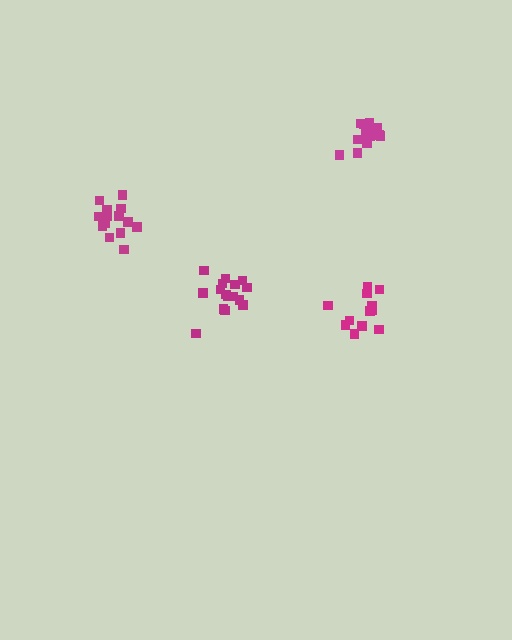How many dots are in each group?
Group 1: 14 dots, Group 2: 14 dots, Group 3: 17 dots, Group 4: 12 dots (57 total).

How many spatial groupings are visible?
There are 4 spatial groupings.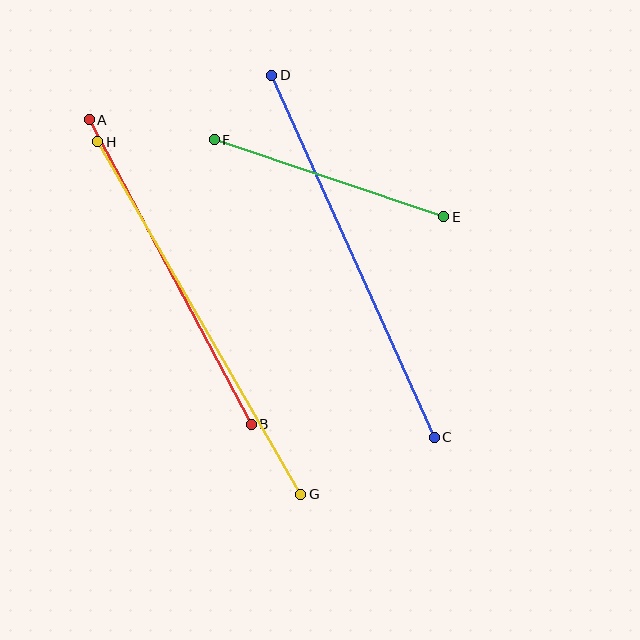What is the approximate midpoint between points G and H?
The midpoint is at approximately (199, 318) pixels.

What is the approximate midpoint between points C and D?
The midpoint is at approximately (353, 256) pixels.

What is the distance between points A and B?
The distance is approximately 345 pixels.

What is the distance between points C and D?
The distance is approximately 397 pixels.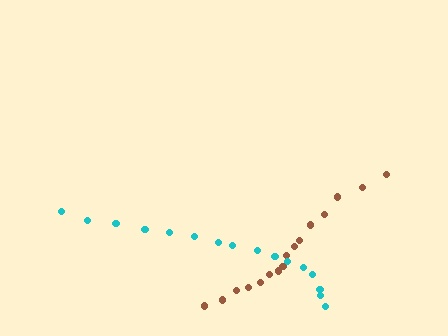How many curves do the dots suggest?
There are 2 distinct paths.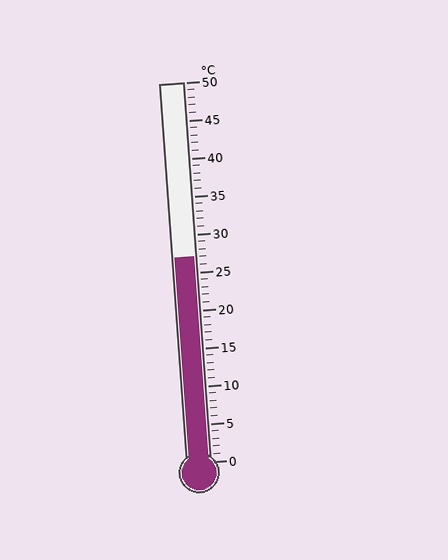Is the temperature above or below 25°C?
The temperature is above 25°C.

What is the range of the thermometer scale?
The thermometer scale ranges from 0°C to 50°C.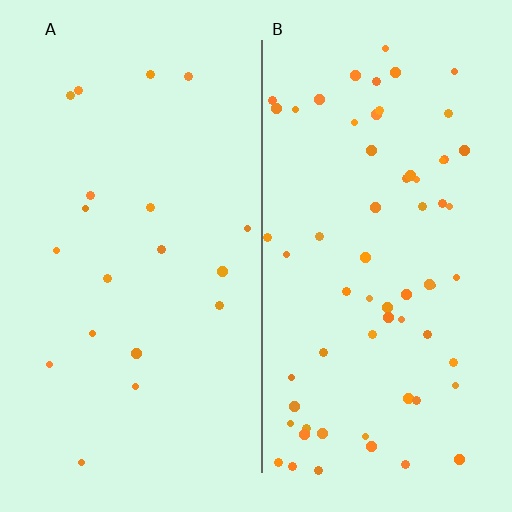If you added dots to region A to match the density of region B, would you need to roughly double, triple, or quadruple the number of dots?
Approximately triple.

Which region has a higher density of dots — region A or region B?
B (the right).